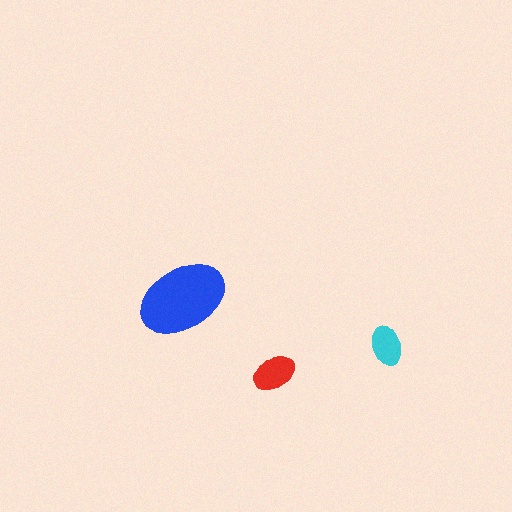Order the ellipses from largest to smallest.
the blue one, the red one, the cyan one.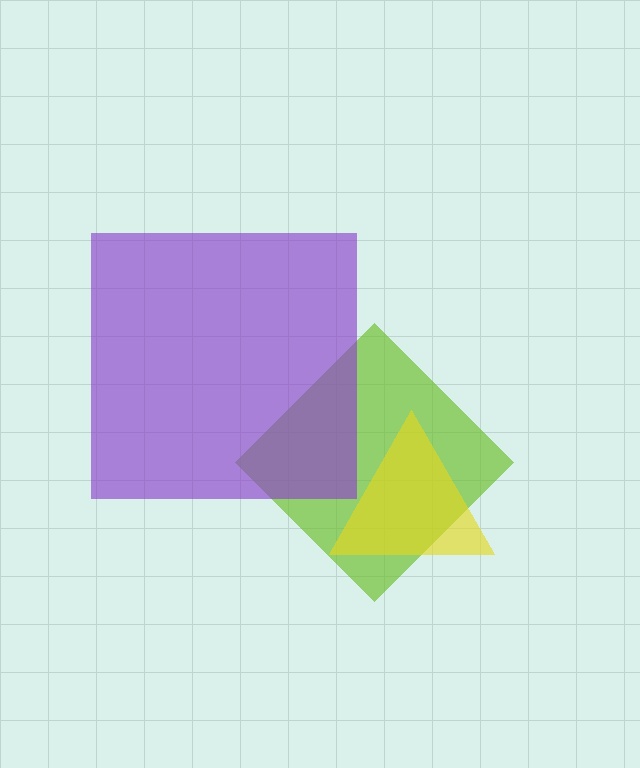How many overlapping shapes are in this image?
There are 3 overlapping shapes in the image.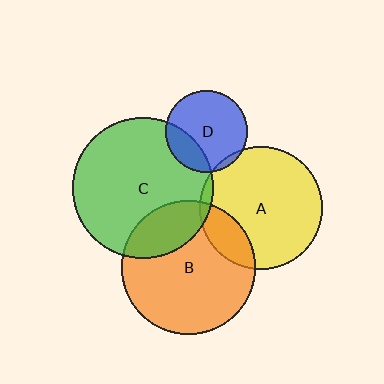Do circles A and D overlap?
Yes.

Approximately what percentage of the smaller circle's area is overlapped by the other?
Approximately 5%.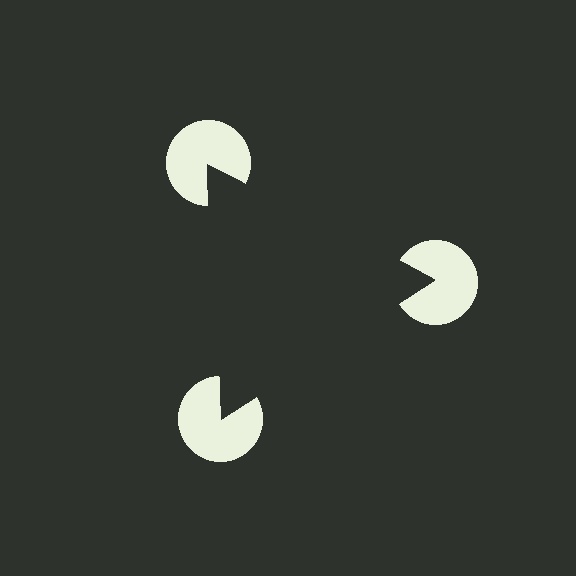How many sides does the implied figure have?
3 sides.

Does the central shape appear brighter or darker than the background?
It typically appears slightly darker than the background, even though no actual brightness change is drawn.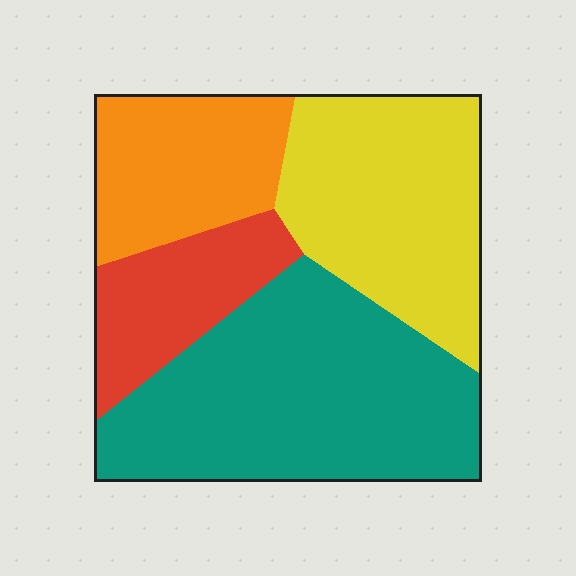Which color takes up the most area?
Teal, at roughly 40%.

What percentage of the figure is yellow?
Yellow takes up about one quarter (1/4) of the figure.